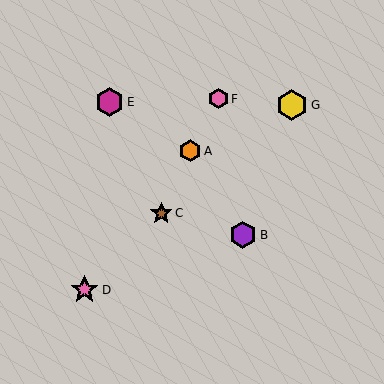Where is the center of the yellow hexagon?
The center of the yellow hexagon is at (292, 105).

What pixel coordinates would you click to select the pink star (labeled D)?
Click at (85, 290) to select the pink star D.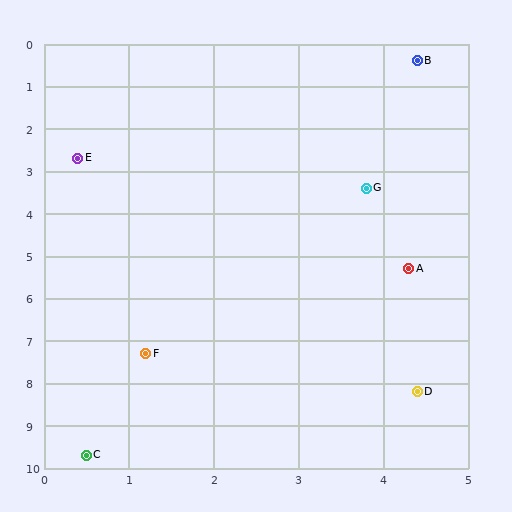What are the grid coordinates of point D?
Point D is at approximately (4.4, 8.2).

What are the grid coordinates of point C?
Point C is at approximately (0.5, 9.7).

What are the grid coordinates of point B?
Point B is at approximately (4.4, 0.4).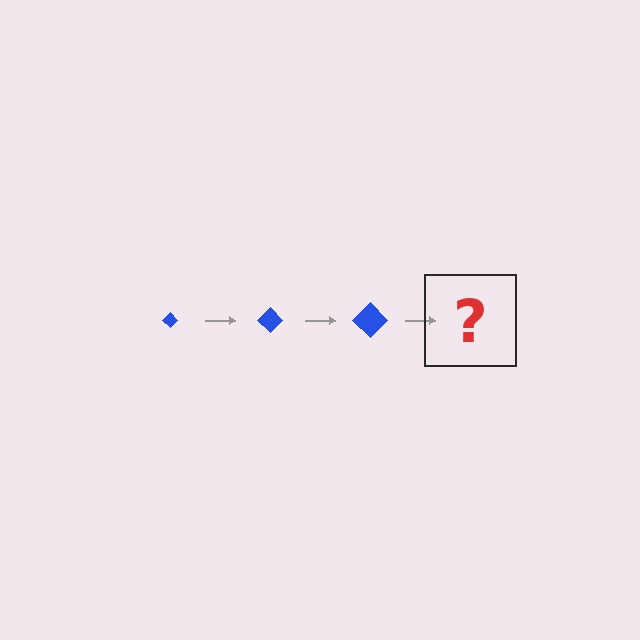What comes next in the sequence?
The next element should be a blue diamond, larger than the previous one.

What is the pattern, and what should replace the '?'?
The pattern is that the diamond gets progressively larger each step. The '?' should be a blue diamond, larger than the previous one.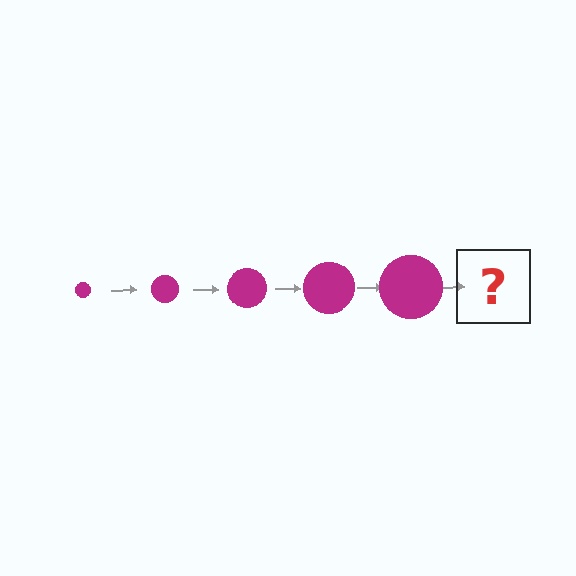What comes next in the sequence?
The next element should be a magenta circle, larger than the previous one.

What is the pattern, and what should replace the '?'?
The pattern is that the circle gets progressively larger each step. The '?' should be a magenta circle, larger than the previous one.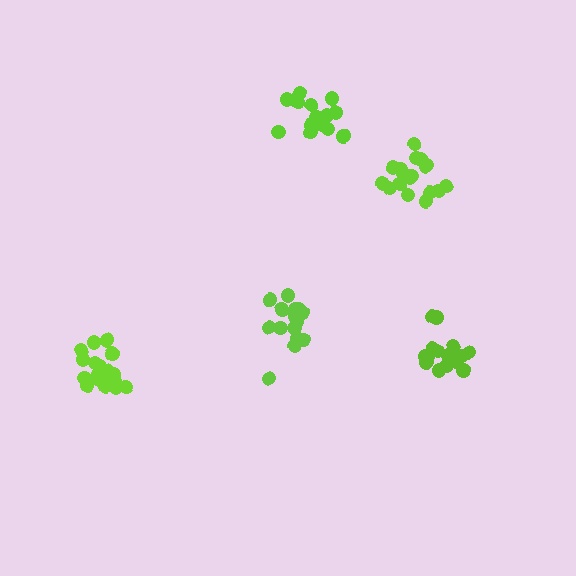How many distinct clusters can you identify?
There are 5 distinct clusters.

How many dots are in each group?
Group 1: 18 dots, Group 2: 19 dots, Group 3: 16 dots, Group 4: 18 dots, Group 5: 15 dots (86 total).